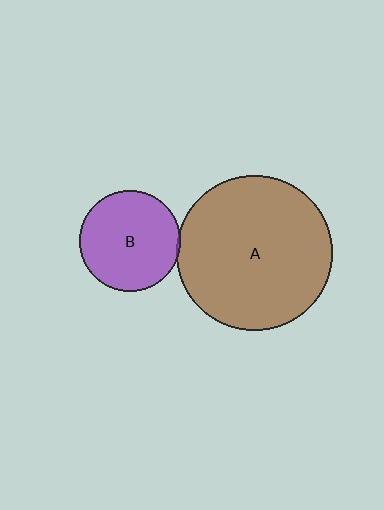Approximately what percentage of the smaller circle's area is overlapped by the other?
Approximately 5%.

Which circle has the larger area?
Circle A (brown).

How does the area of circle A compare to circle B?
Approximately 2.4 times.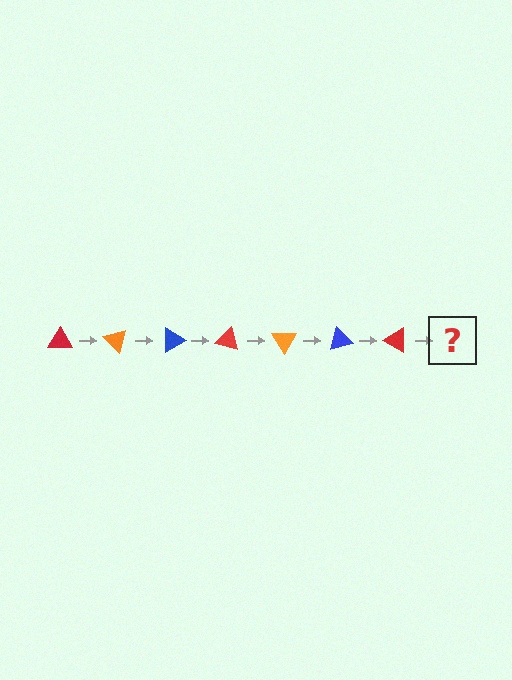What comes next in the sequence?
The next element should be an orange triangle, rotated 315 degrees from the start.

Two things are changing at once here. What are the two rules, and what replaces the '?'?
The two rules are that it rotates 45 degrees each step and the color cycles through red, orange, and blue. The '?' should be an orange triangle, rotated 315 degrees from the start.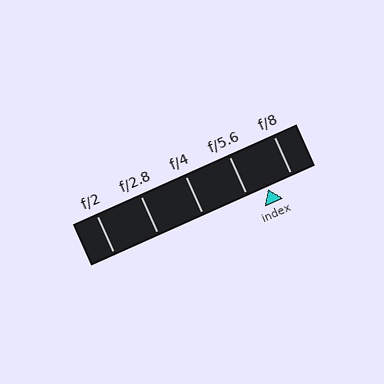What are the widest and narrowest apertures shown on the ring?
The widest aperture shown is f/2 and the narrowest is f/8.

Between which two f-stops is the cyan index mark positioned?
The index mark is between f/5.6 and f/8.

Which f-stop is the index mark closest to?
The index mark is closest to f/5.6.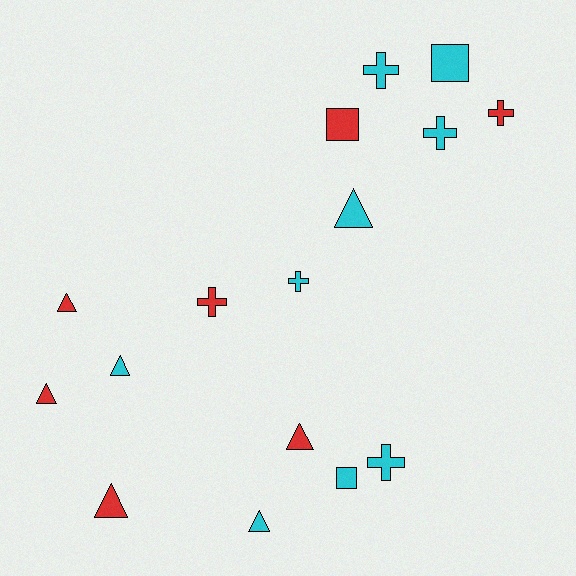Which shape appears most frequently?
Triangle, with 7 objects.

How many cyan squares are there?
There are 2 cyan squares.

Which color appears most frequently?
Cyan, with 9 objects.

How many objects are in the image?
There are 16 objects.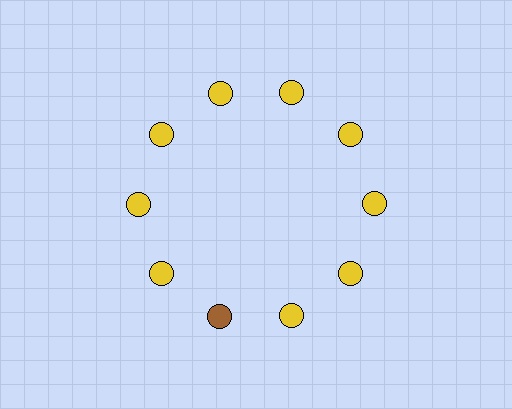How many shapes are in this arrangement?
There are 10 shapes arranged in a ring pattern.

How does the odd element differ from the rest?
It has a different color: brown instead of yellow.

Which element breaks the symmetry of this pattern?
The brown circle at roughly the 7 o'clock position breaks the symmetry. All other shapes are yellow circles.